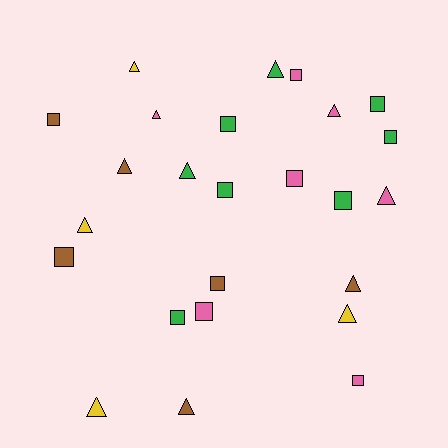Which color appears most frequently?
Green, with 8 objects.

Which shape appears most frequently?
Square, with 13 objects.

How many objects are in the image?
There are 25 objects.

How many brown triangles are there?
There are 3 brown triangles.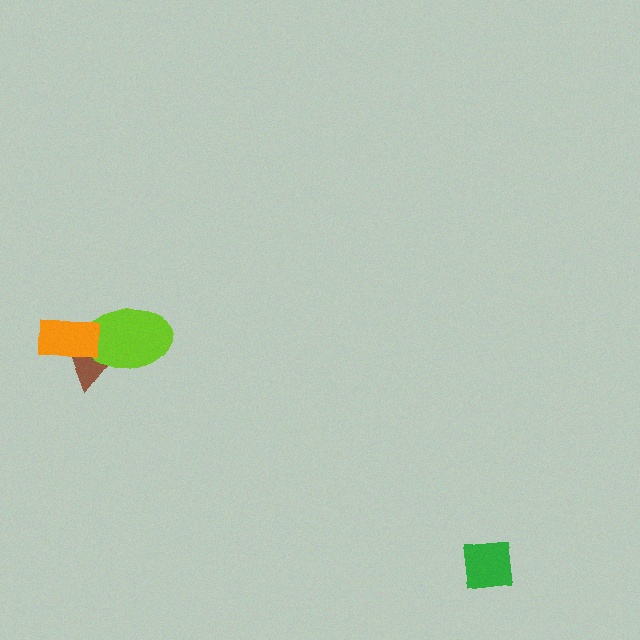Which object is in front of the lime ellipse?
The orange rectangle is in front of the lime ellipse.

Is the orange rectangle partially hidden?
No, no other shape covers it.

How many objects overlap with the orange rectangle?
2 objects overlap with the orange rectangle.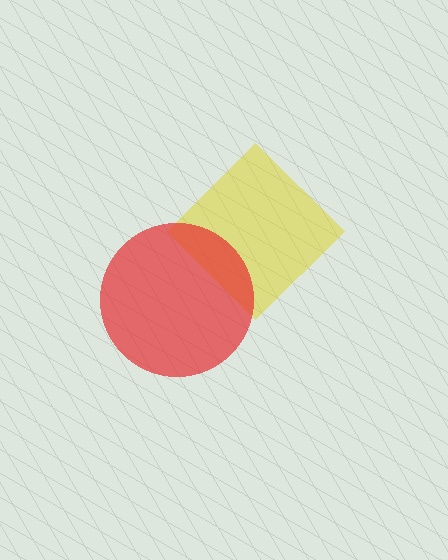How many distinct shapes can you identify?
There are 2 distinct shapes: a yellow diamond, a red circle.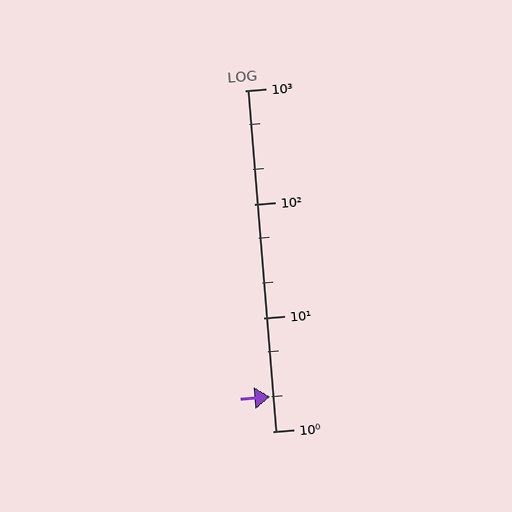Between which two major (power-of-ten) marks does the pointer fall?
The pointer is between 1 and 10.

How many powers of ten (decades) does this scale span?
The scale spans 3 decades, from 1 to 1000.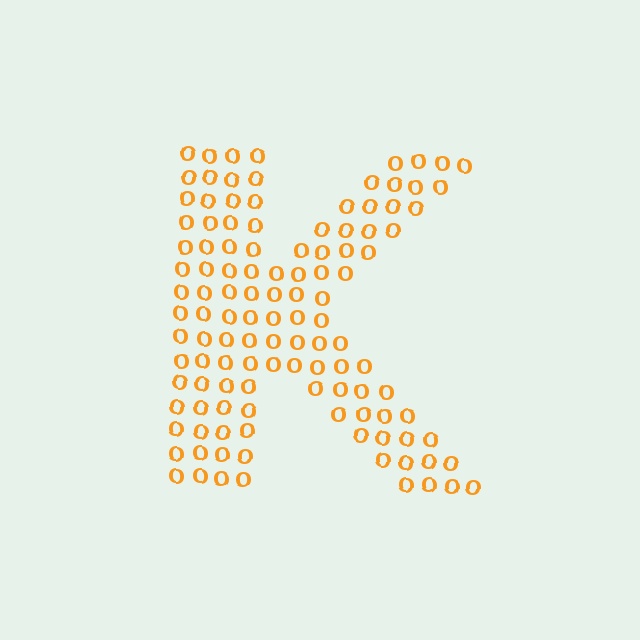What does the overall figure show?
The overall figure shows the letter K.